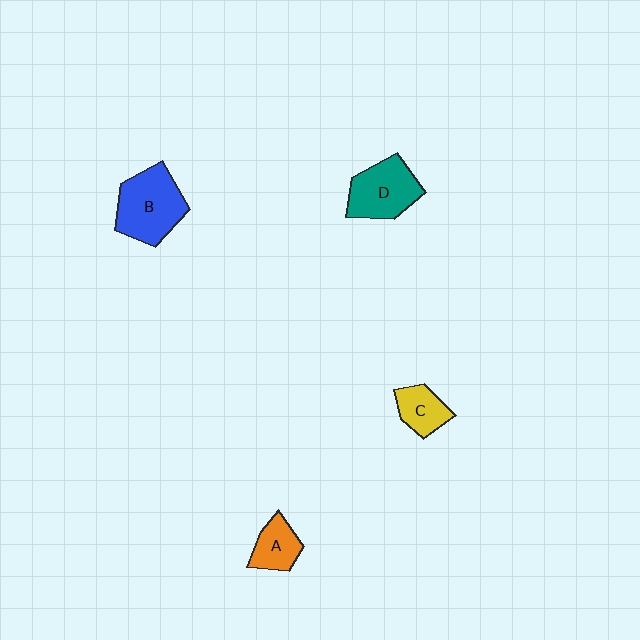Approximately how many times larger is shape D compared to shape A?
Approximately 1.7 times.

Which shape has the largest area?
Shape B (blue).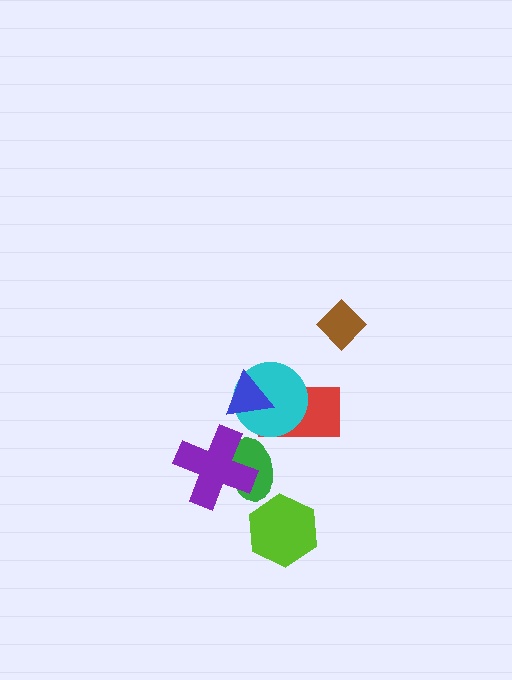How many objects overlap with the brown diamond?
0 objects overlap with the brown diamond.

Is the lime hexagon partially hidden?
No, no other shape covers it.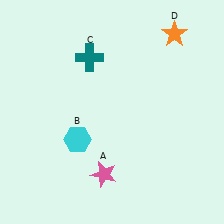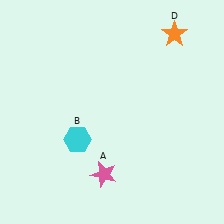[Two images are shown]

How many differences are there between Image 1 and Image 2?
There is 1 difference between the two images.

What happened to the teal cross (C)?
The teal cross (C) was removed in Image 2. It was in the top-left area of Image 1.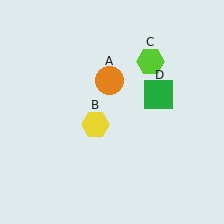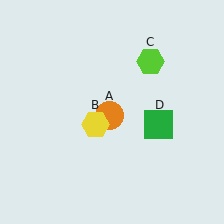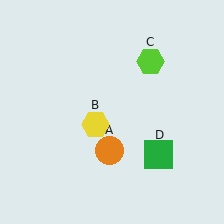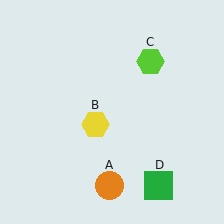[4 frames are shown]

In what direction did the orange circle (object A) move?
The orange circle (object A) moved down.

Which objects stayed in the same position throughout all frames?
Yellow hexagon (object B) and lime hexagon (object C) remained stationary.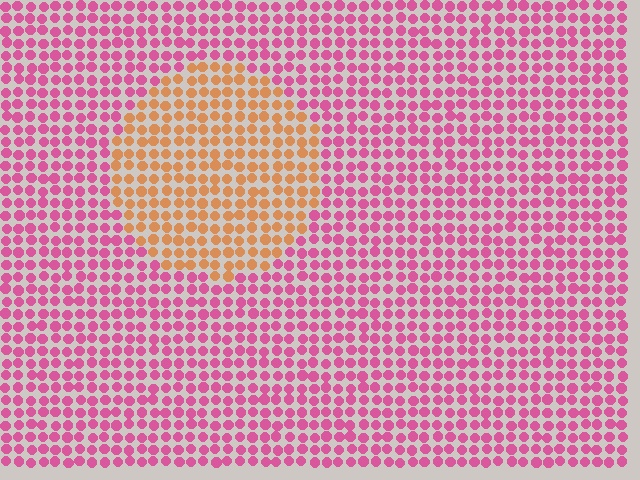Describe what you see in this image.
The image is filled with small pink elements in a uniform arrangement. A circle-shaped region is visible where the elements are tinted to a slightly different hue, forming a subtle color boundary.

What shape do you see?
I see a circle.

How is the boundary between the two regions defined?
The boundary is defined purely by a slight shift in hue (about 57 degrees). Spacing, size, and orientation are identical on both sides.